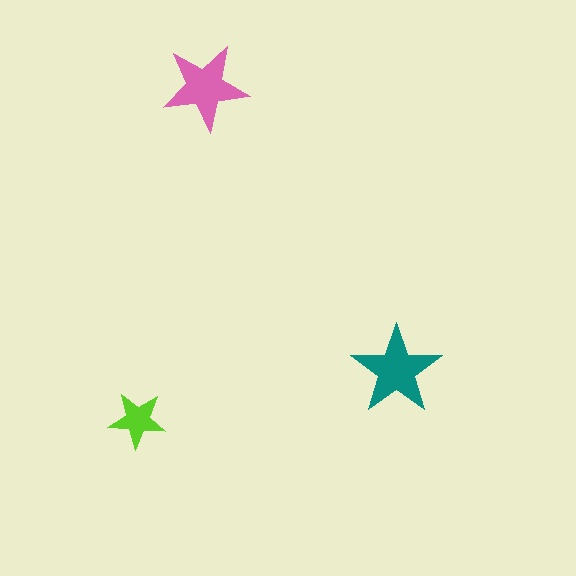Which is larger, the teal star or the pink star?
The teal one.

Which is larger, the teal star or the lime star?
The teal one.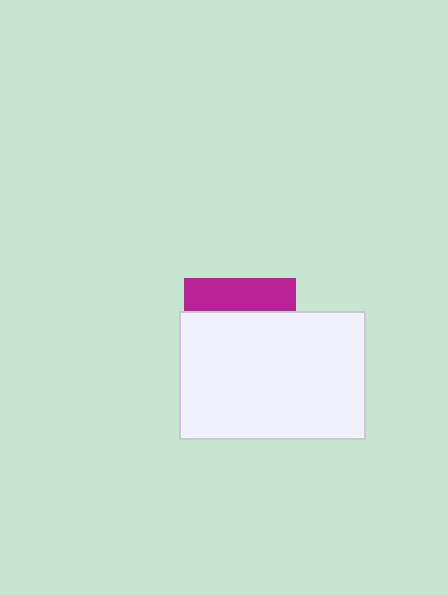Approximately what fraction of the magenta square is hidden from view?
Roughly 70% of the magenta square is hidden behind the white rectangle.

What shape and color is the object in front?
The object in front is a white rectangle.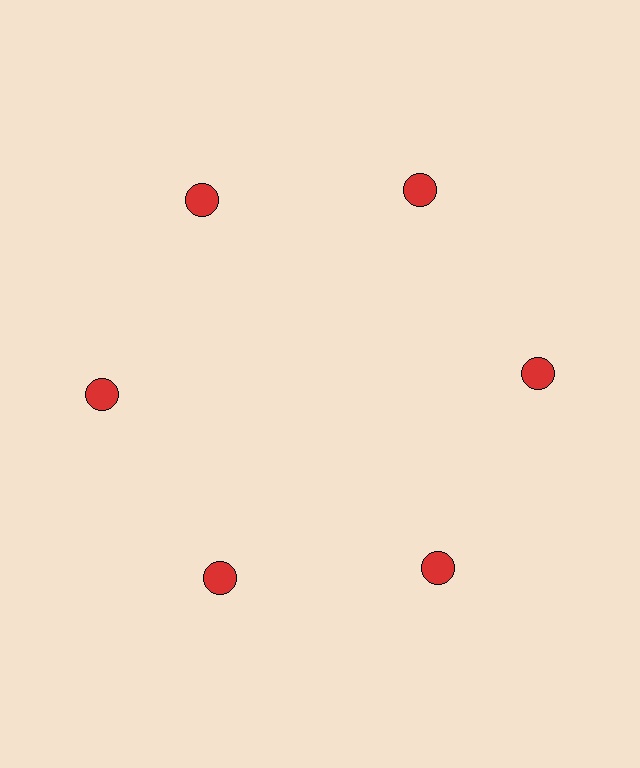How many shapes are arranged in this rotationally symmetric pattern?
There are 6 shapes, arranged in 6 groups of 1.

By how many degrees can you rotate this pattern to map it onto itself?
The pattern maps onto itself every 60 degrees of rotation.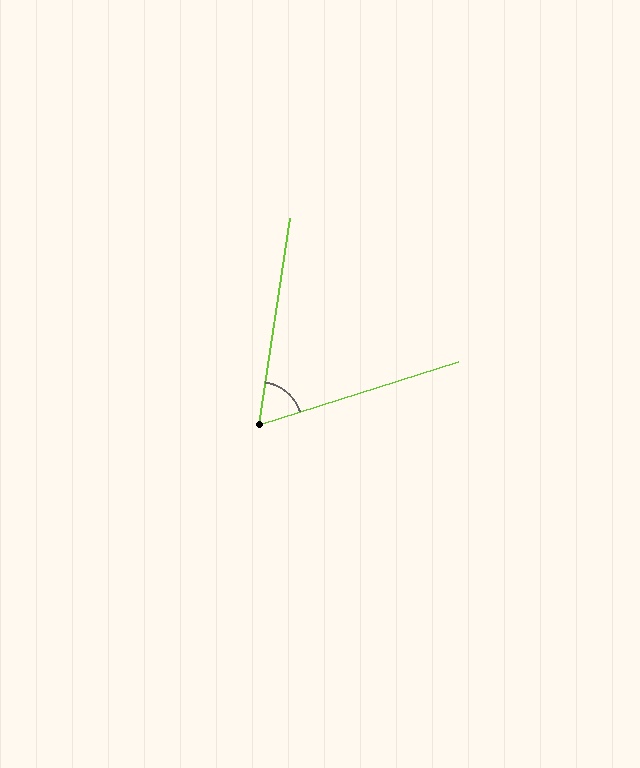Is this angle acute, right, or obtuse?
It is acute.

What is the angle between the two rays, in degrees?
Approximately 64 degrees.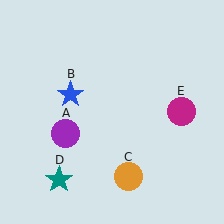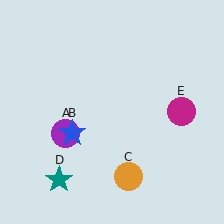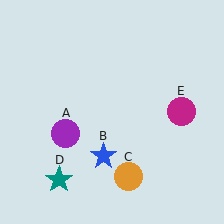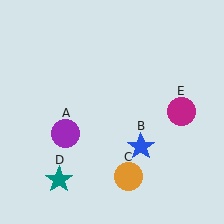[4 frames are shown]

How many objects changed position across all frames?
1 object changed position: blue star (object B).